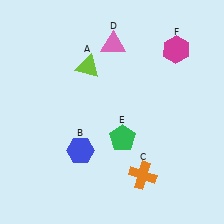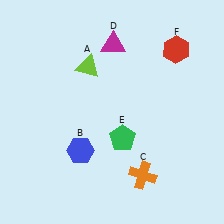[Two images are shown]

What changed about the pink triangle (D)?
In Image 1, D is pink. In Image 2, it changed to magenta.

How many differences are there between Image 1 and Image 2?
There are 2 differences between the two images.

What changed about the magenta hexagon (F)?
In Image 1, F is magenta. In Image 2, it changed to red.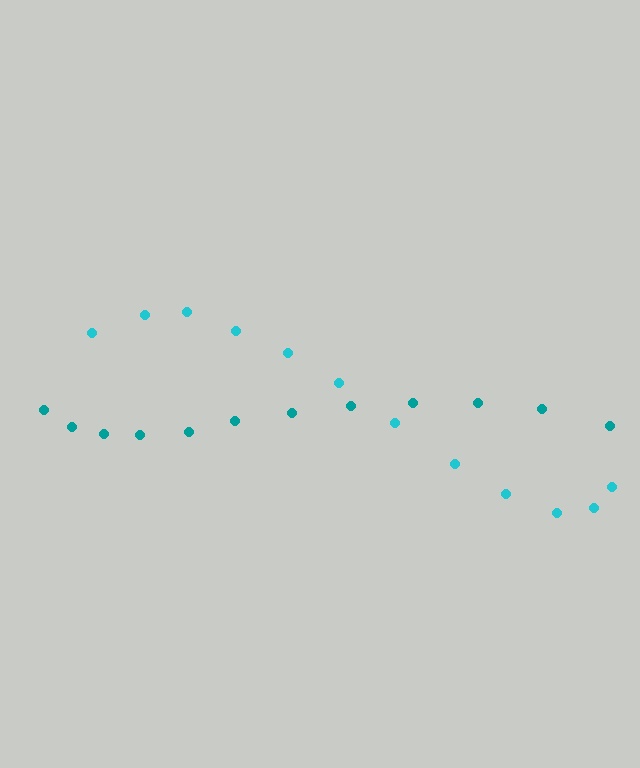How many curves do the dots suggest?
There are 2 distinct paths.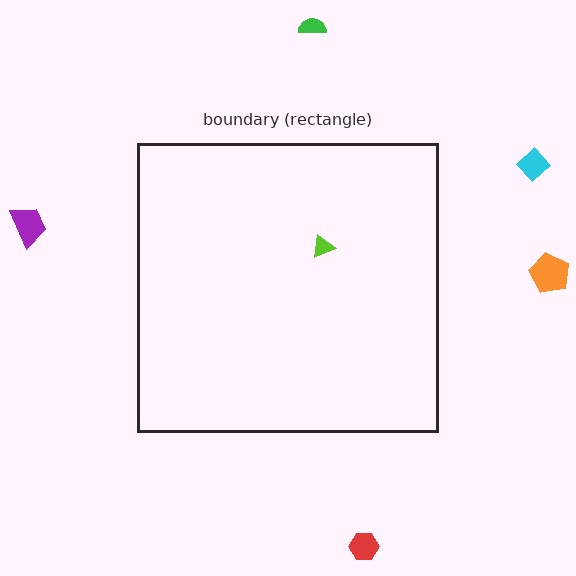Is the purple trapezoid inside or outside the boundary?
Outside.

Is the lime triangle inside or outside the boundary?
Inside.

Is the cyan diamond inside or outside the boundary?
Outside.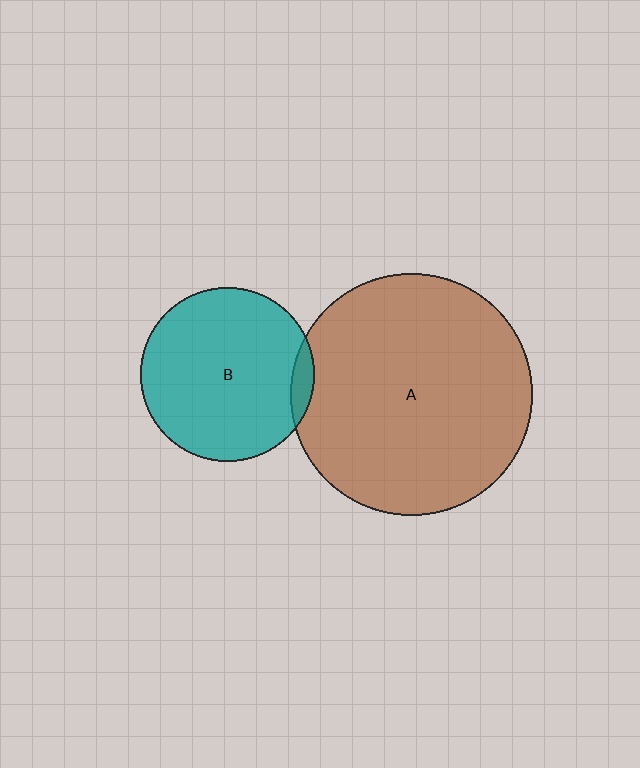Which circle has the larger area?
Circle A (brown).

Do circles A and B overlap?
Yes.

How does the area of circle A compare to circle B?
Approximately 1.9 times.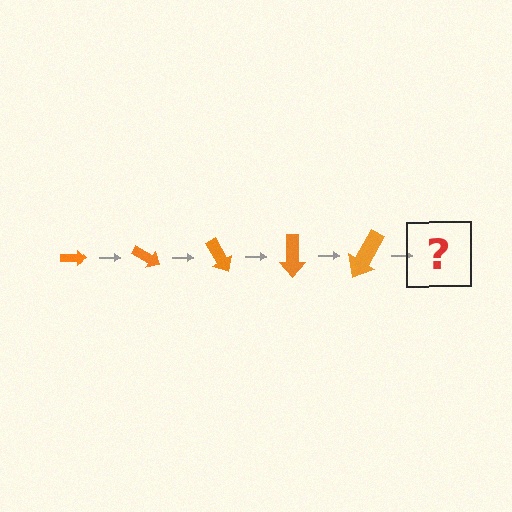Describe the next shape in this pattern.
It should be an arrow, larger than the previous one and rotated 150 degrees from the start.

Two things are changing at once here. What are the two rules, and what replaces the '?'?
The two rules are that the arrow grows larger each step and it rotates 30 degrees each step. The '?' should be an arrow, larger than the previous one and rotated 150 degrees from the start.